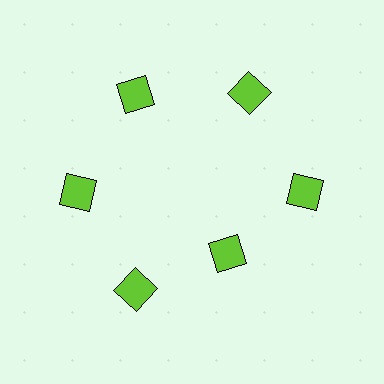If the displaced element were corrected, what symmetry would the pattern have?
It would have 6-fold rotational symmetry — the pattern would map onto itself every 60 degrees.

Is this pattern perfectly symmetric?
No. The 6 lime diamonds are arranged in a ring, but one element near the 5 o'clock position is pulled inward toward the center, breaking the 6-fold rotational symmetry.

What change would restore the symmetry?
The symmetry would be restored by moving it outward, back onto the ring so that all 6 diamonds sit at equal angles and equal distance from the center.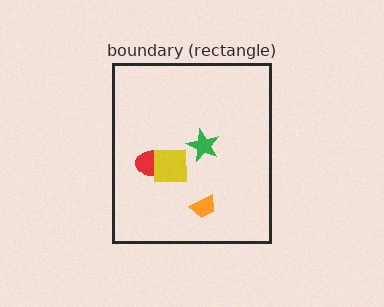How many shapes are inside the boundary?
4 inside, 0 outside.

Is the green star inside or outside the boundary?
Inside.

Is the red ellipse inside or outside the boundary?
Inside.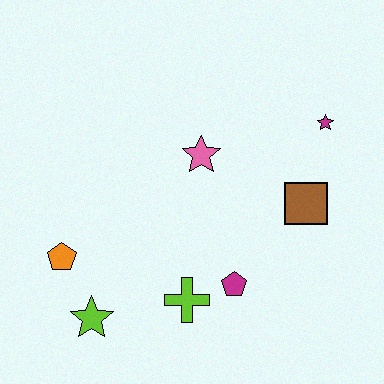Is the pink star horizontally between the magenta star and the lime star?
Yes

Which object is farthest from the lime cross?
The magenta star is farthest from the lime cross.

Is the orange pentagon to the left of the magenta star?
Yes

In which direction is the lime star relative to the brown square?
The lime star is to the left of the brown square.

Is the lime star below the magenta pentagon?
Yes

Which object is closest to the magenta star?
The brown square is closest to the magenta star.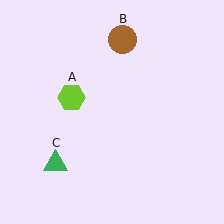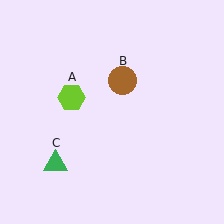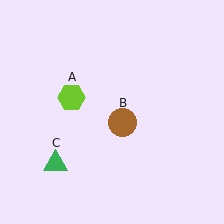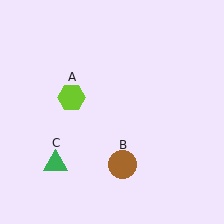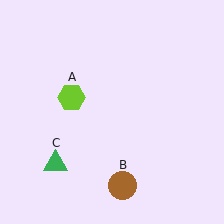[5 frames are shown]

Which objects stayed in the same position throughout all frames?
Lime hexagon (object A) and green triangle (object C) remained stationary.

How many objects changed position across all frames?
1 object changed position: brown circle (object B).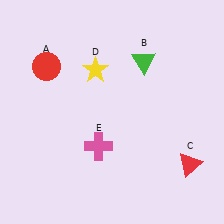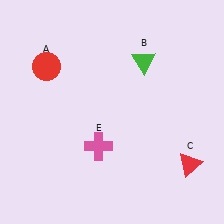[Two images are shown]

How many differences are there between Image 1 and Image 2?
There is 1 difference between the two images.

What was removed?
The yellow star (D) was removed in Image 2.